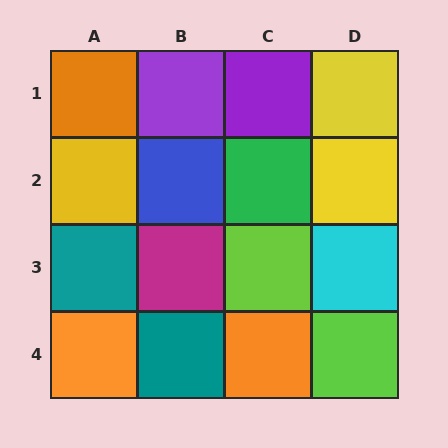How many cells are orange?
3 cells are orange.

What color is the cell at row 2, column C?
Green.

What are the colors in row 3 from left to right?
Teal, magenta, lime, cyan.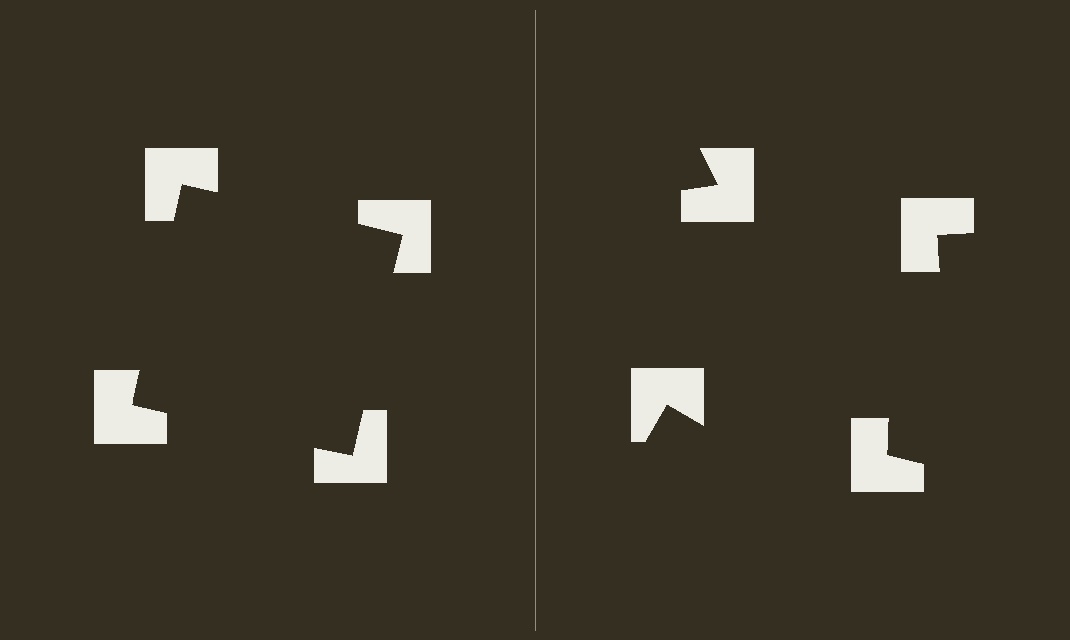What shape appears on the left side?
An illusory square.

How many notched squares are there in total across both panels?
8 — 4 on each side.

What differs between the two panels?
The notched squares are positioned identically on both sides; only the wedge orientations differ. On the left they align to a square; on the right they are misaligned.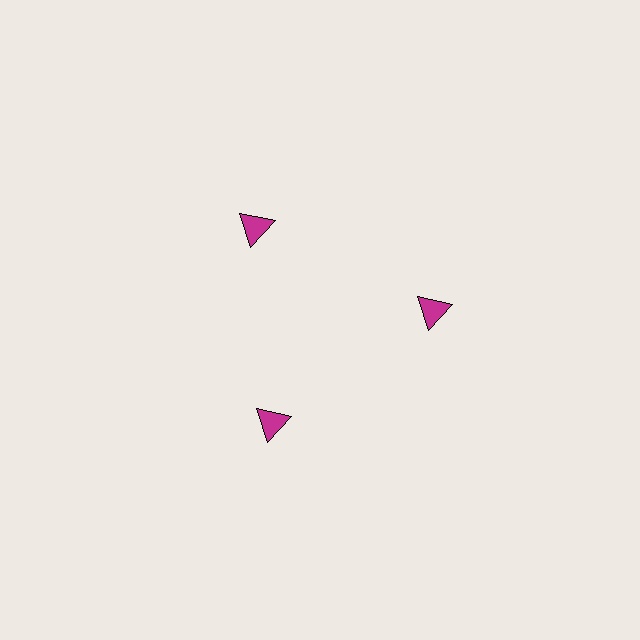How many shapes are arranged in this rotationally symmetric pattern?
There are 3 shapes, arranged in 3 groups of 1.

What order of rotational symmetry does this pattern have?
This pattern has 3-fold rotational symmetry.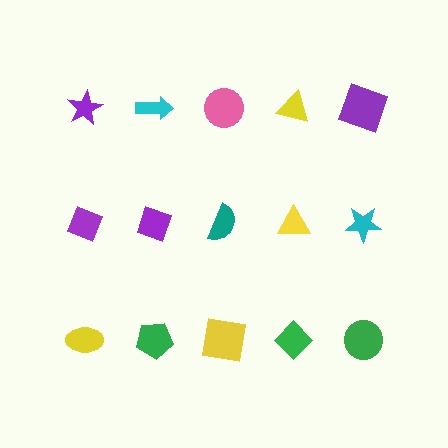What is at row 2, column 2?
A purple diamond.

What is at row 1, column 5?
A purple square.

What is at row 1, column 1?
A purple star.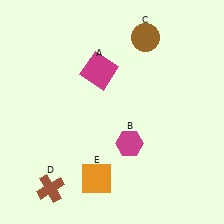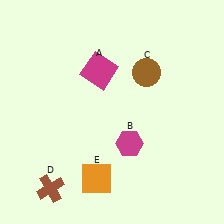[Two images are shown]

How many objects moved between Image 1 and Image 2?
1 object moved between the two images.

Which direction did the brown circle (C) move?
The brown circle (C) moved down.